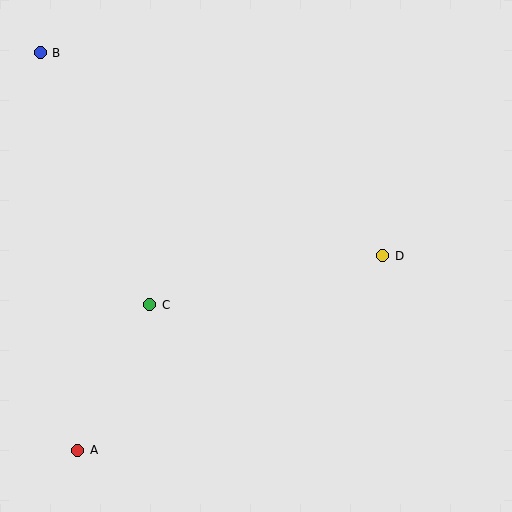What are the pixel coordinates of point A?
Point A is at (78, 450).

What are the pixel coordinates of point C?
Point C is at (150, 305).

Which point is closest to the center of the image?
Point C at (150, 305) is closest to the center.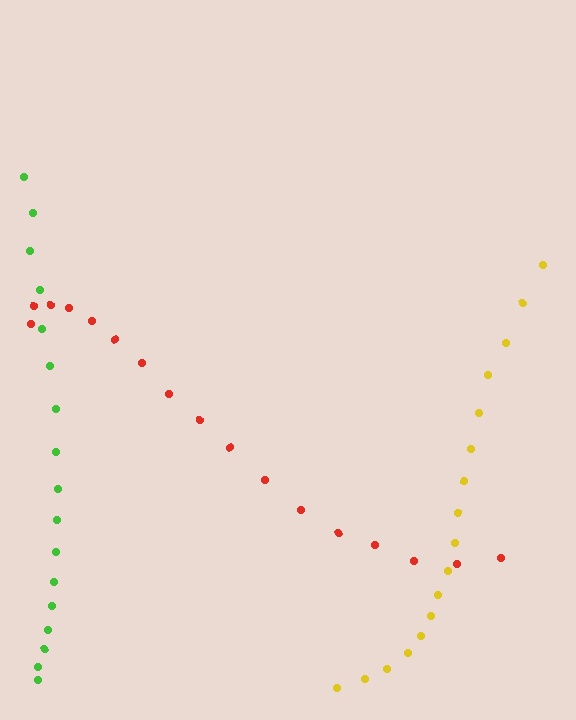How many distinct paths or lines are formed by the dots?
There are 3 distinct paths.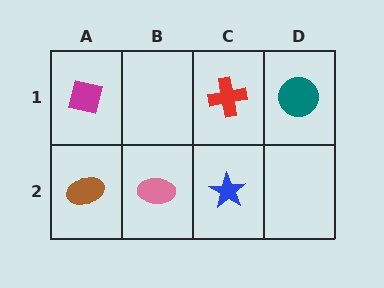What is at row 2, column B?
A pink ellipse.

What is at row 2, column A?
A brown ellipse.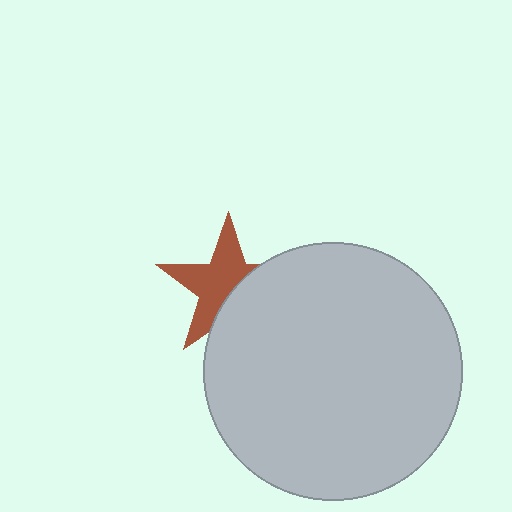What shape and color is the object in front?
The object in front is a light gray circle.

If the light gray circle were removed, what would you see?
You would see the complete brown star.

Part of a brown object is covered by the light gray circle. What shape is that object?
It is a star.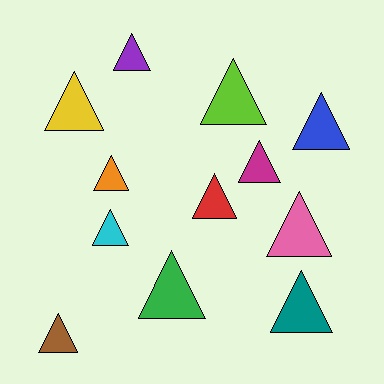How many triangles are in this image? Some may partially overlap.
There are 12 triangles.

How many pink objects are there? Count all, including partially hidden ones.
There is 1 pink object.